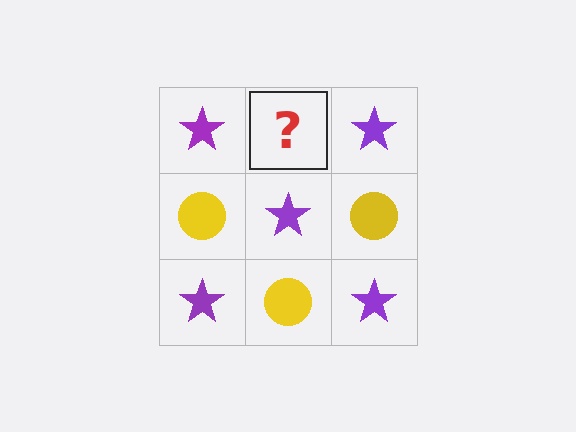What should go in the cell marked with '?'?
The missing cell should contain a yellow circle.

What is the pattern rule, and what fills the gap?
The rule is that it alternates purple star and yellow circle in a checkerboard pattern. The gap should be filled with a yellow circle.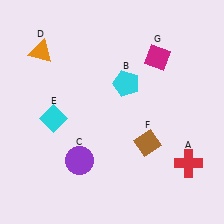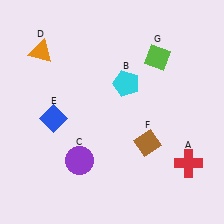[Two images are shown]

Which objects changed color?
E changed from cyan to blue. G changed from magenta to lime.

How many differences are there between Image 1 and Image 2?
There are 2 differences between the two images.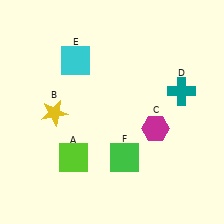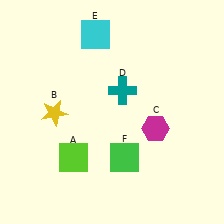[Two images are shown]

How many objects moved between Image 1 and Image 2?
2 objects moved between the two images.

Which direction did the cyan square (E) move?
The cyan square (E) moved up.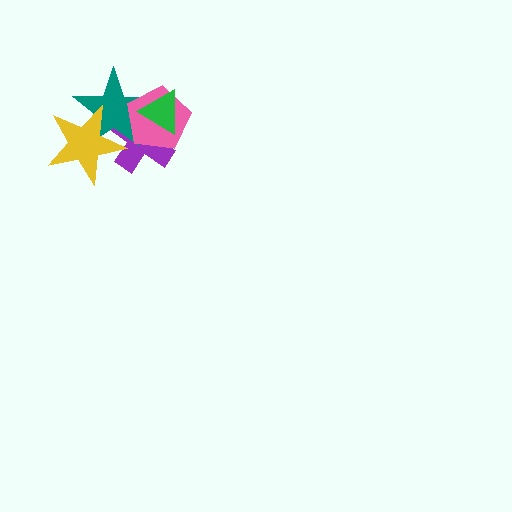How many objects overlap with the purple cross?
4 objects overlap with the purple cross.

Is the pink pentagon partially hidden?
Yes, it is partially covered by another shape.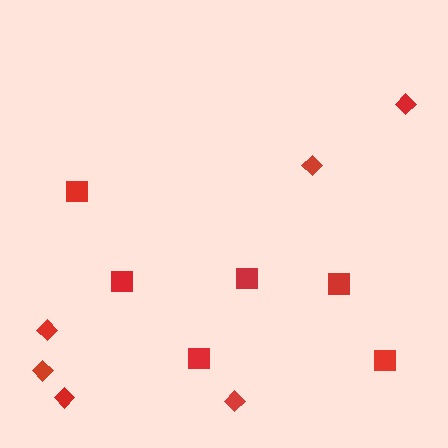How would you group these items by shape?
There are 2 groups: one group of squares (6) and one group of diamonds (6).